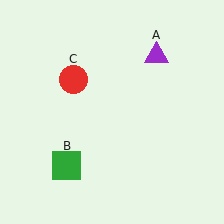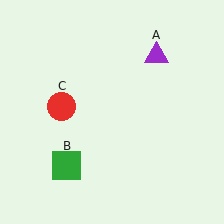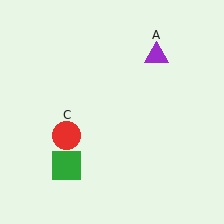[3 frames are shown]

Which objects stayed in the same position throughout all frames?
Purple triangle (object A) and green square (object B) remained stationary.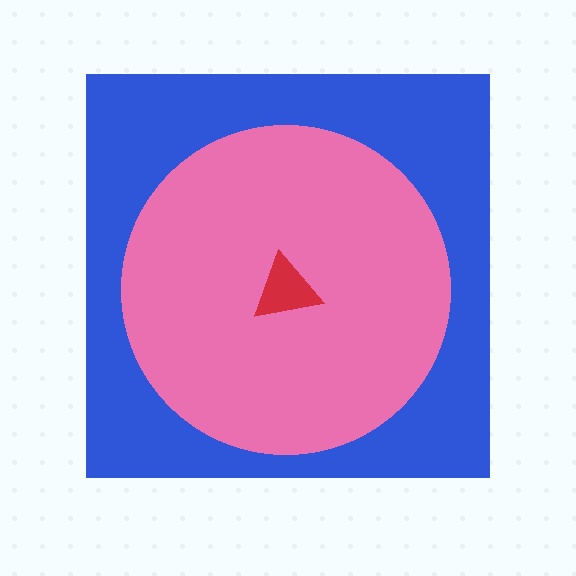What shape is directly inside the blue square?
The pink circle.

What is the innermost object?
The red triangle.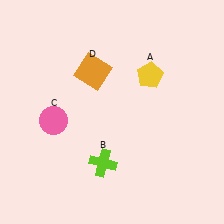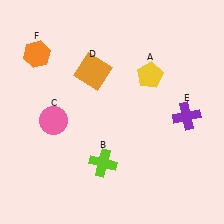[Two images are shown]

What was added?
A purple cross (E), an orange hexagon (F) were added in Image 2.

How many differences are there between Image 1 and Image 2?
There are 2 differences between the two images.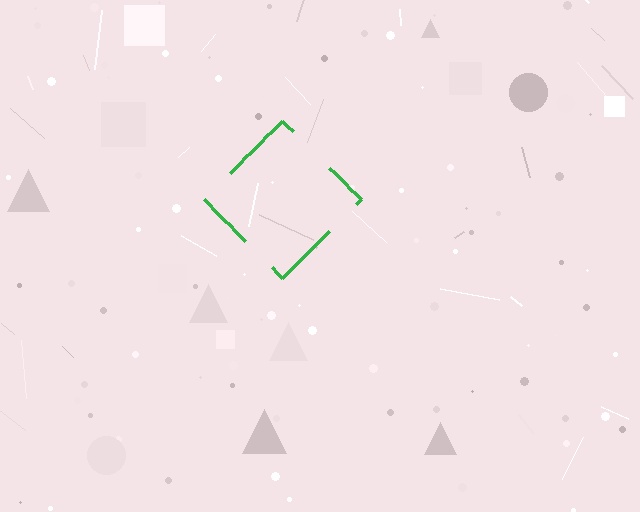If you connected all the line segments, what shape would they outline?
They would outline a diamond.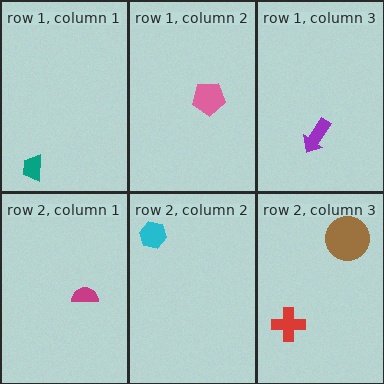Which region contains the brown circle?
The row 2, column 3 region.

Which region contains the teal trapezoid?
The row 1, column 1 region.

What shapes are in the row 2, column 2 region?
The cyan hexagon.